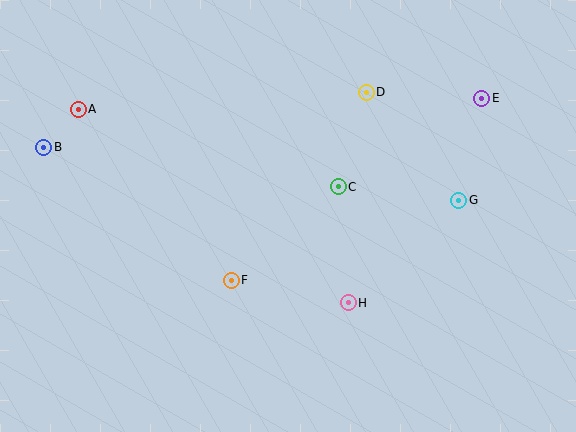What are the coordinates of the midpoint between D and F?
The midpoint between D and F is at (299, 186).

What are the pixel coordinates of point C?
Point C is at (338, 187).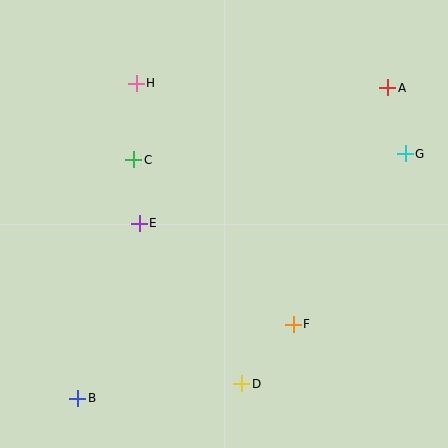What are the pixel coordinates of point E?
Point E is at (139, 223).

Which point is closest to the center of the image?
Point E at (139, 223) is closest to the center.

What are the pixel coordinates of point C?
Point C is at (134, 160).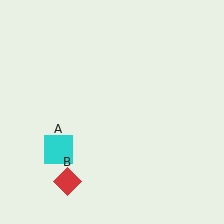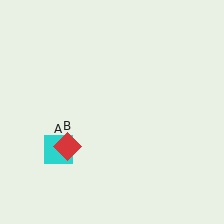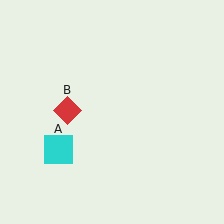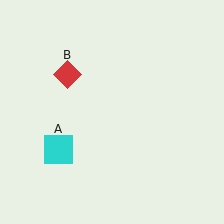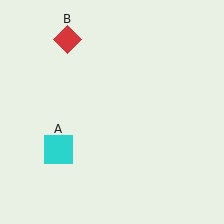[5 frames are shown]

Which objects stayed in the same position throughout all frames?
Cyan square (object A) remained stationary.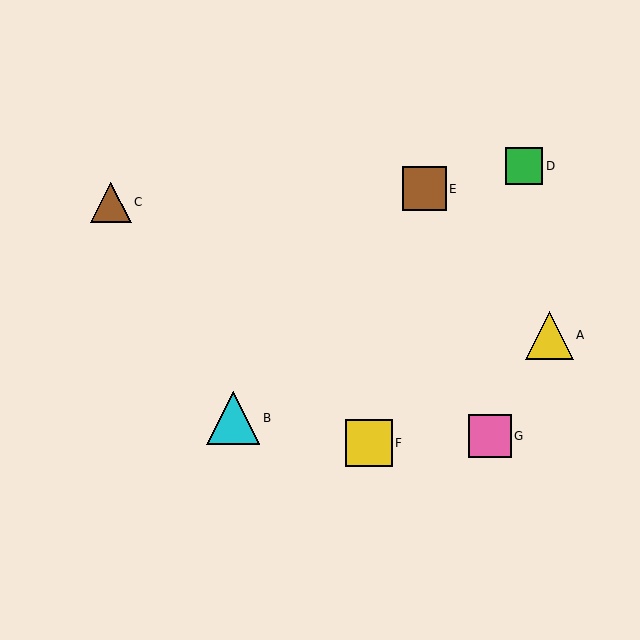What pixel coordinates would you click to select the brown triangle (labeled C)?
Click at (111, 202) to select the brown triangle C.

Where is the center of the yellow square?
The center of the yellow square is at (369, 443).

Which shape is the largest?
The cyan triangle (labeled B) is the largest.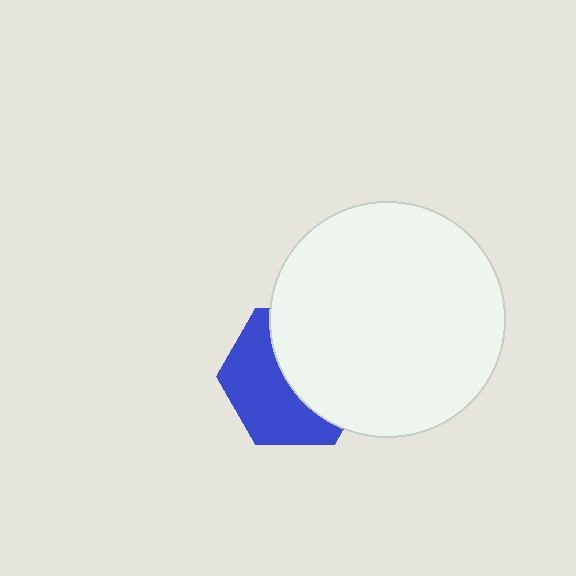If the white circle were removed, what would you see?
You would see the complete blue hexagon.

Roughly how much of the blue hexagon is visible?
About half of it is visible (roughly 49%).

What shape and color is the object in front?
The object in front is a white circle.